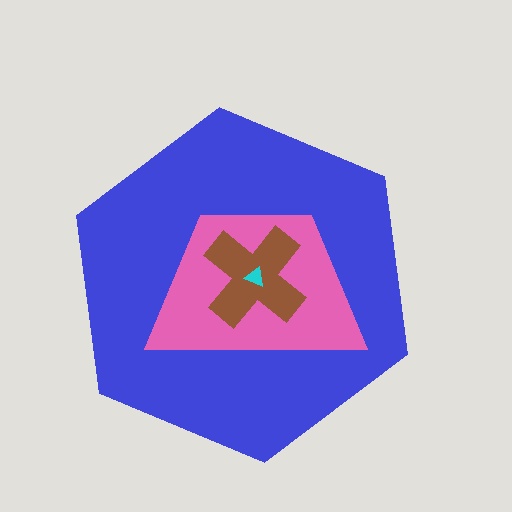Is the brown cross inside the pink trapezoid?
Yes.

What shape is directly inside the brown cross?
The cyan triangle.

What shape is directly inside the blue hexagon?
The pink trapezoid.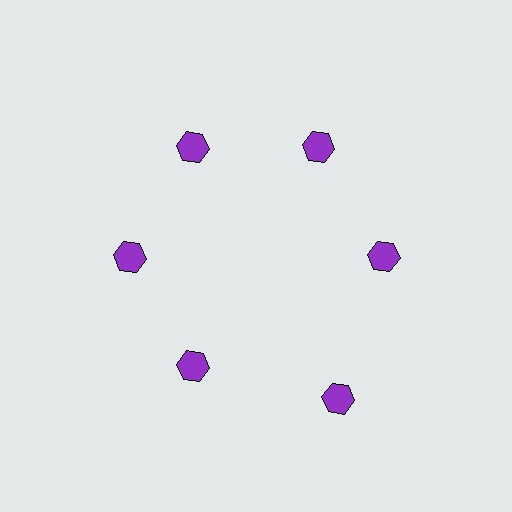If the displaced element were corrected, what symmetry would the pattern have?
It would have 6-fold rotational symmetry — the pattern would map onto itself every 60 degrees.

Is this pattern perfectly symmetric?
No. The 6 purple hexagons are arranged in a ring, but one element near the 5 o'clock position is pushed outward from the center, breaking the 6-fold rotational symmetry.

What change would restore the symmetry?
The symmetry would be restored by moving it inward, back onto the ring so that all 6 hexagons sit at equal angles and equal distance from the center.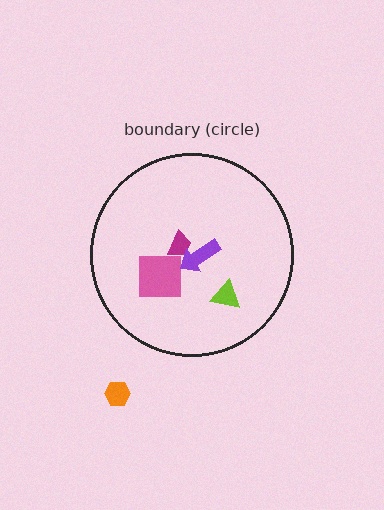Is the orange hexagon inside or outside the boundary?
Outside.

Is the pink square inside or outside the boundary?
Inside.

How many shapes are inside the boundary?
4 inside, 1 outside.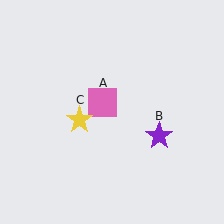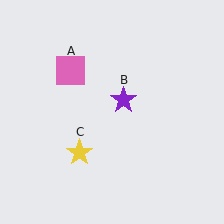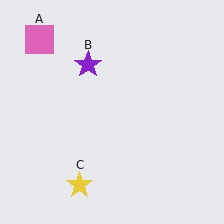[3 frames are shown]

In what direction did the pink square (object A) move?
The pink square (object A) moved up and to the left.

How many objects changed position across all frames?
3 objects changed position: pink square (object A), purple star (object B), yellow star (object C).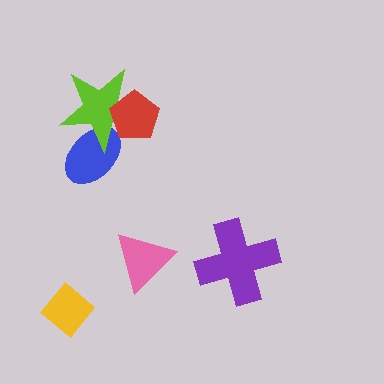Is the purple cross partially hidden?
No, no other shape covers it.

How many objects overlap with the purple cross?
0 objects overlap with the purple cross.